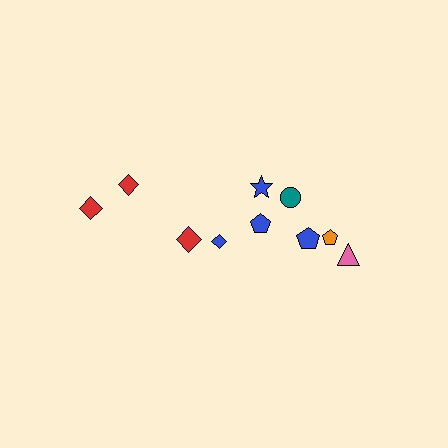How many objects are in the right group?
There are 6 objects.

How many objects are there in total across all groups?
There are 10 objects.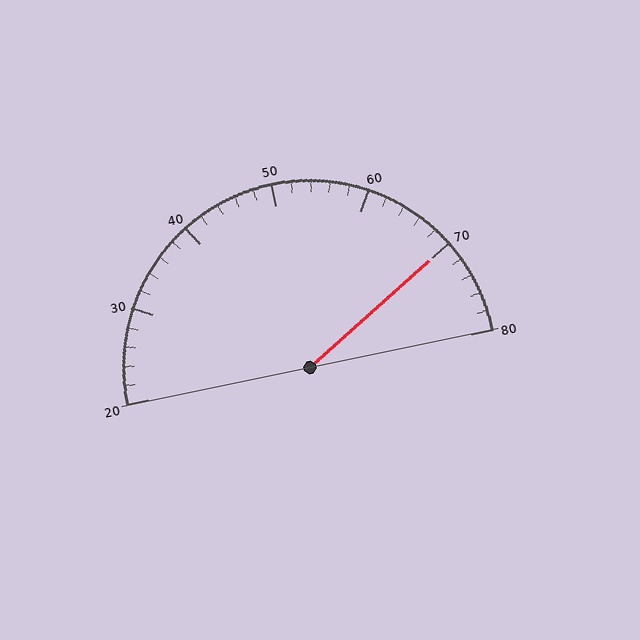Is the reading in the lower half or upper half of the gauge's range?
The reading is in the upper half of the range (20 to 80).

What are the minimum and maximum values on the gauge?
The gauge ranges from 20 to 80.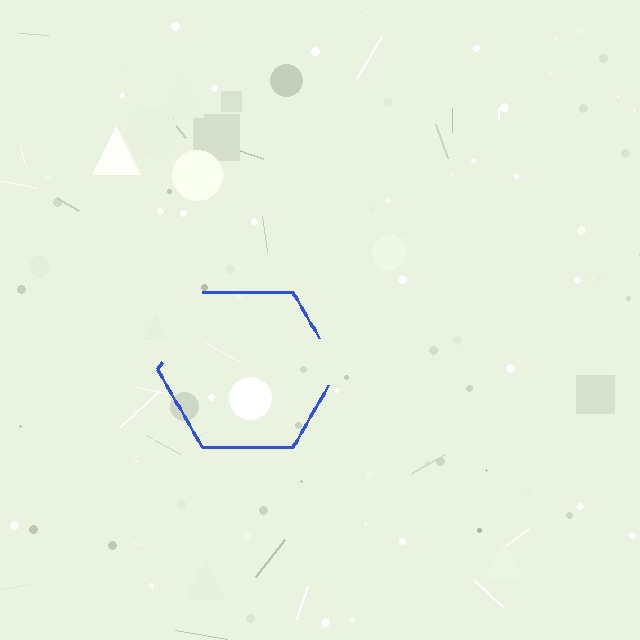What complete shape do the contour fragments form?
The contour fragments form a hexagon.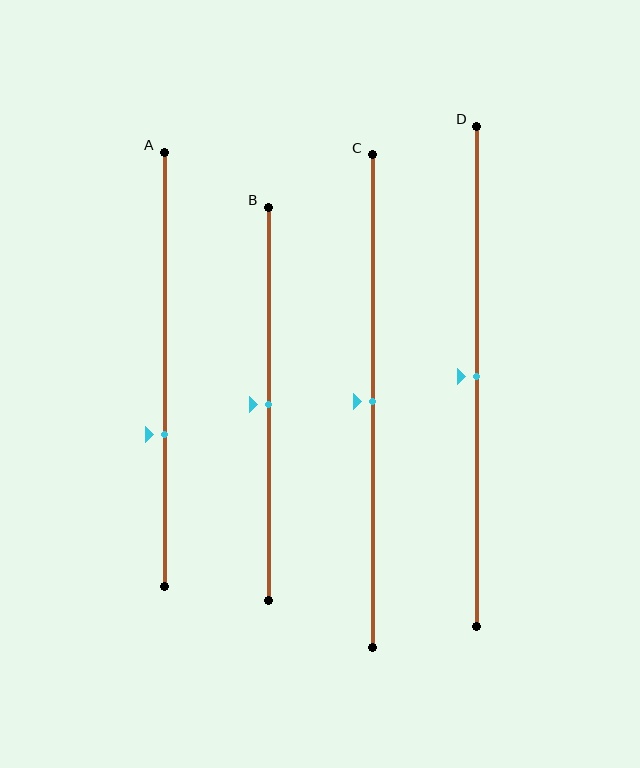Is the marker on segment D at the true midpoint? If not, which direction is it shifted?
Yes, the marker on segment D is at the true midpoint.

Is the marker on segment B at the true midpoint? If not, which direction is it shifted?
Yes, the marker on segment B is at the true midpoint.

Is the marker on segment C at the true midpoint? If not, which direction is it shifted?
Yes, the marker on segment C is at the true midpoint.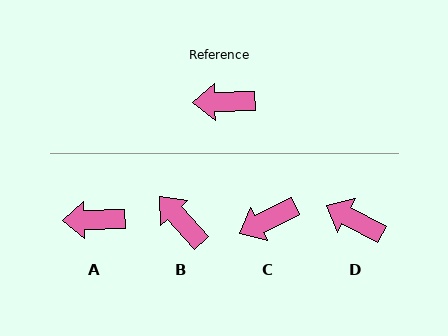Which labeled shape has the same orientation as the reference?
A.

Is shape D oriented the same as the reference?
No, it is off by about 30 degrees.